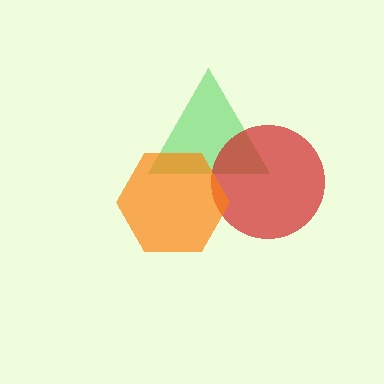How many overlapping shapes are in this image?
There are 3 overlapping shapes in the image.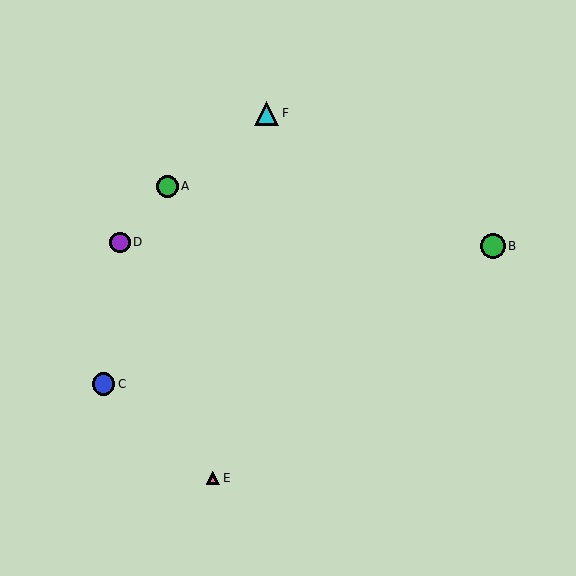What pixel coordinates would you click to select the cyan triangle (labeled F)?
Click at (267, 113) to select the cyan triangle F.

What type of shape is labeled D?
Shape D is a purple circle.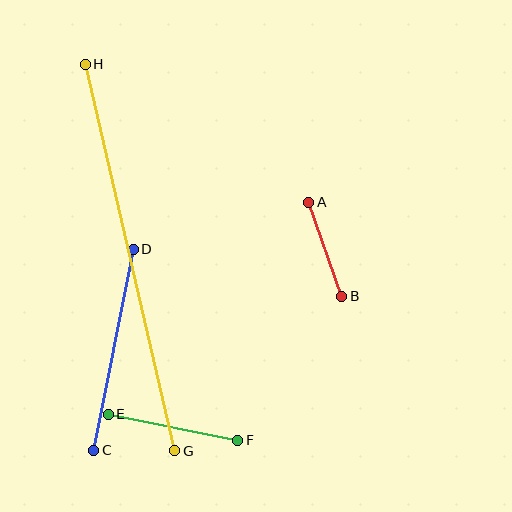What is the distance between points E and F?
The distance is approximately 132 pixels.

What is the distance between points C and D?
The distance is approximately 205 pixels.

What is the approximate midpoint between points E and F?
The midpoint is at approximately (173, 427) pixels.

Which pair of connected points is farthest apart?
Points G and H are farthest apart.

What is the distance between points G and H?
The distance is approximately 397 pixels.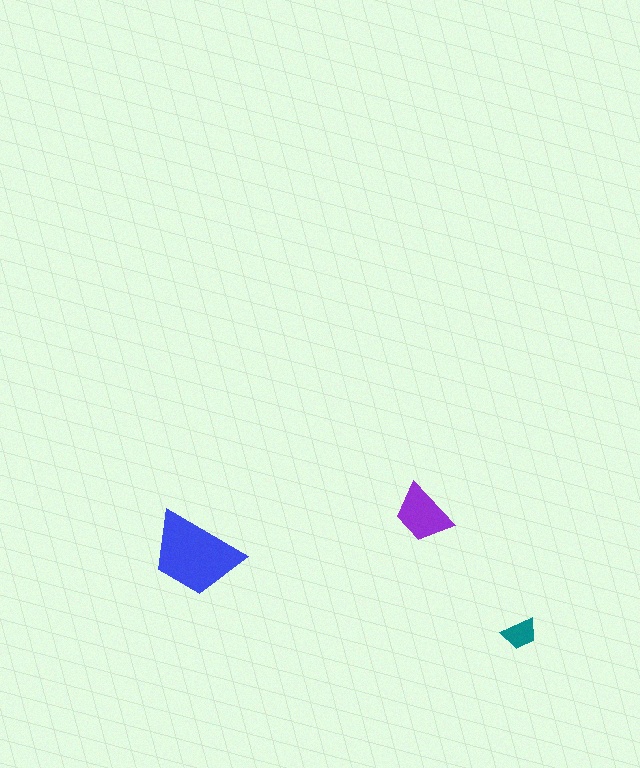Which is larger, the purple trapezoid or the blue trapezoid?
The blue one.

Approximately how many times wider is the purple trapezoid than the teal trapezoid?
About 1.5 times wider.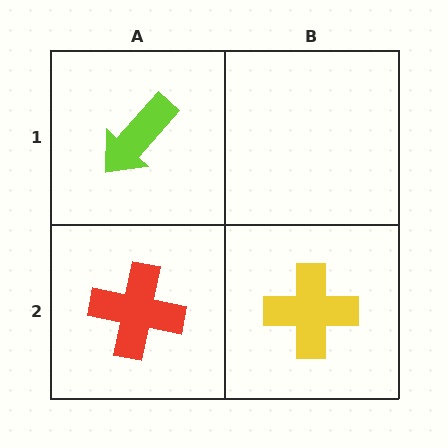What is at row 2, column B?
A yellow cross.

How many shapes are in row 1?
1 shape.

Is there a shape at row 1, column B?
No, that cell is empty.